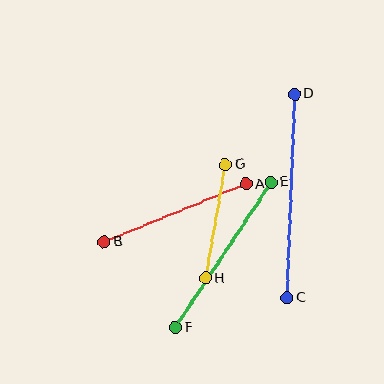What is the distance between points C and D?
The distance is approximately 204 pixels.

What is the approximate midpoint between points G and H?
The midpoint is at approximately (216, 221) pixels.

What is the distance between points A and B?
The distance is approximately 153 pixels.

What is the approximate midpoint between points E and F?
The midpoint is at approximately (223, 255) pixels.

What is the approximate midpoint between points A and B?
The midpoint is at approximately (175, 213) pixels.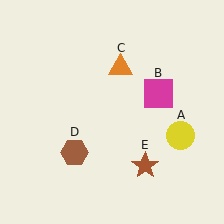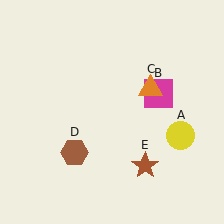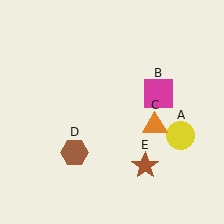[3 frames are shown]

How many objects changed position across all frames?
1 object changed position: orange triangle (object C).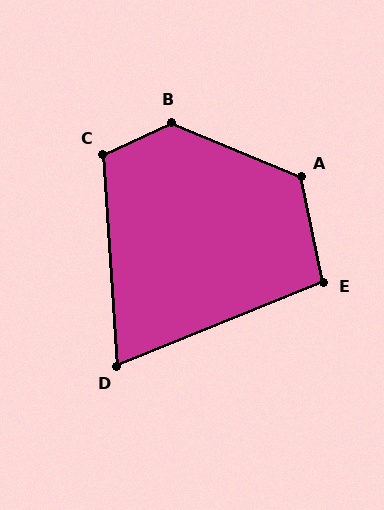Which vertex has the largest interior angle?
B, at approximately 132 degrees.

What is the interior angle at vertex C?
Approximately 112 degrees (obtuse).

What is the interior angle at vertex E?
Approximately 100 degrees (obtuse).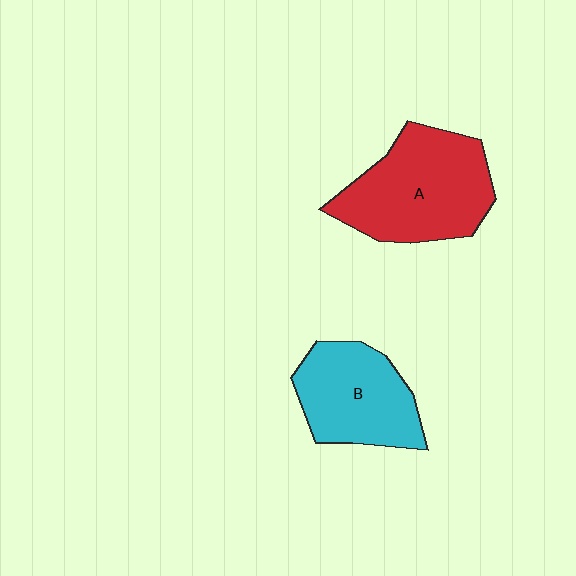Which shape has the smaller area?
Shape B (cyan).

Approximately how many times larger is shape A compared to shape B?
Approximately 1.3 times.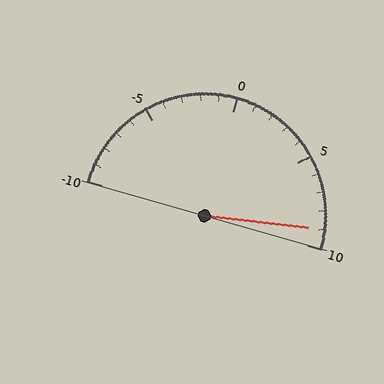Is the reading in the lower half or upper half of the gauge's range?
The reading is in the upper half of the range (-10 to 10).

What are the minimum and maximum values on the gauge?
The gauge ranges from -10 to 10.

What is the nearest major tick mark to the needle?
The nearest major tick mark is 10.